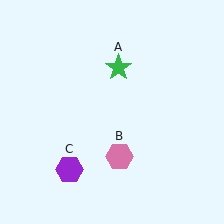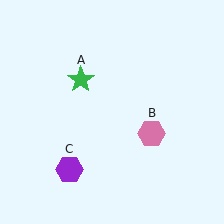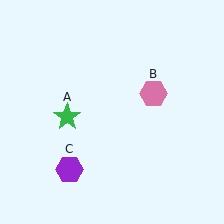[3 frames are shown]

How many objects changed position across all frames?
2 objects changed position: green star (object A), pink hexagon (object B).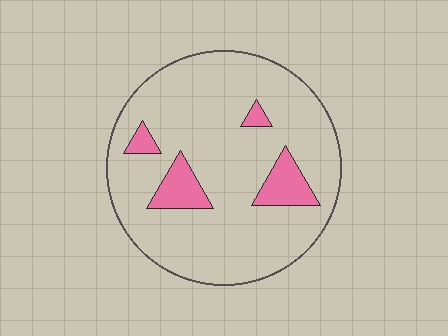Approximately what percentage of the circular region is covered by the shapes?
Approximately 10%.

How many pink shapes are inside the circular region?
4.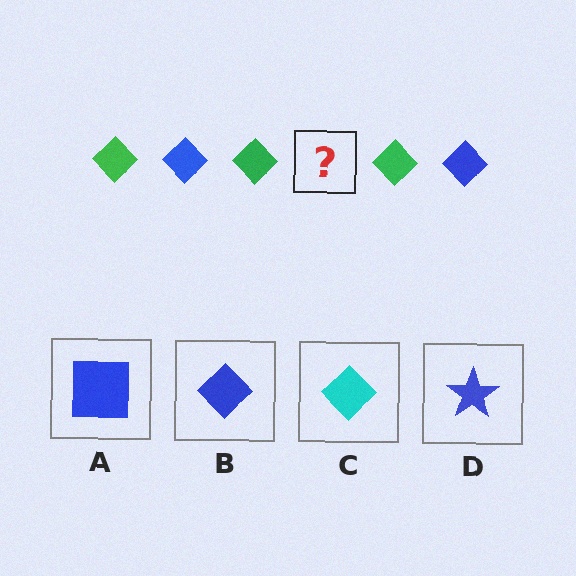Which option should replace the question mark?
Option B.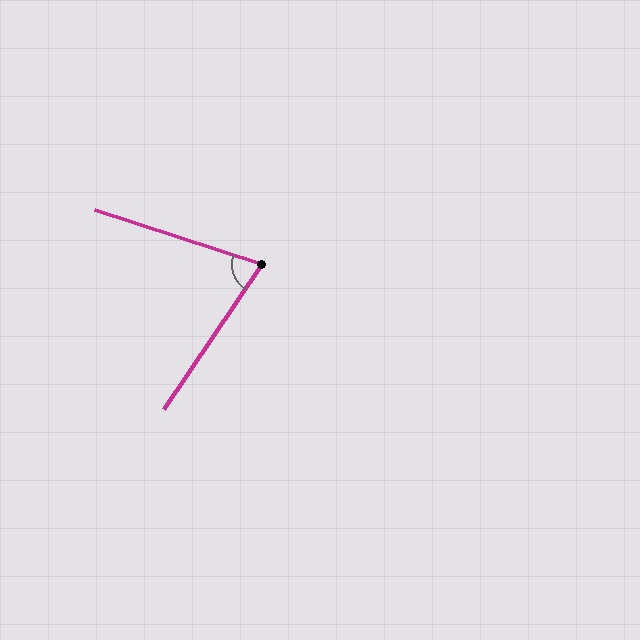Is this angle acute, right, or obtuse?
It is acute.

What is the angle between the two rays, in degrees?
Approximately 74 degrees.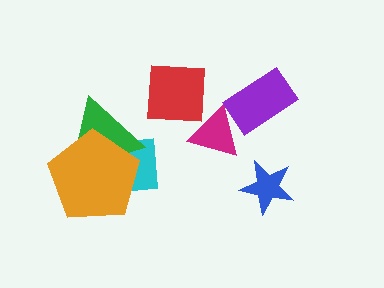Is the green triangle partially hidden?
Yes, it is partially covered by another shape.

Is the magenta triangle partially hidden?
Yes, it is partially covered by another shape.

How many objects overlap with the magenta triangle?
1 object overlaps with the magenta triangle.